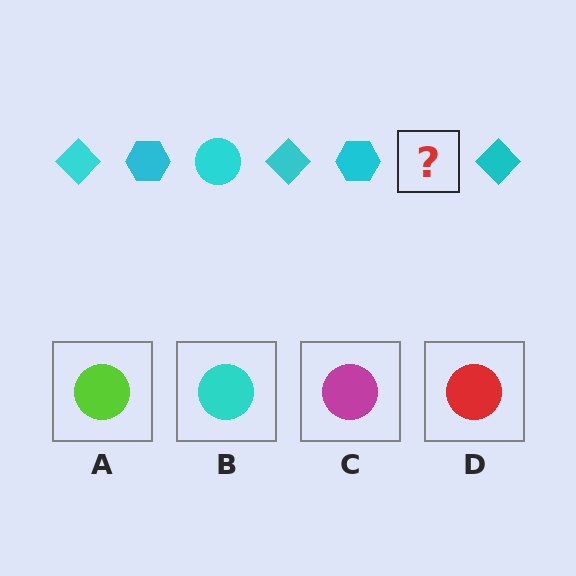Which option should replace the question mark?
Option B.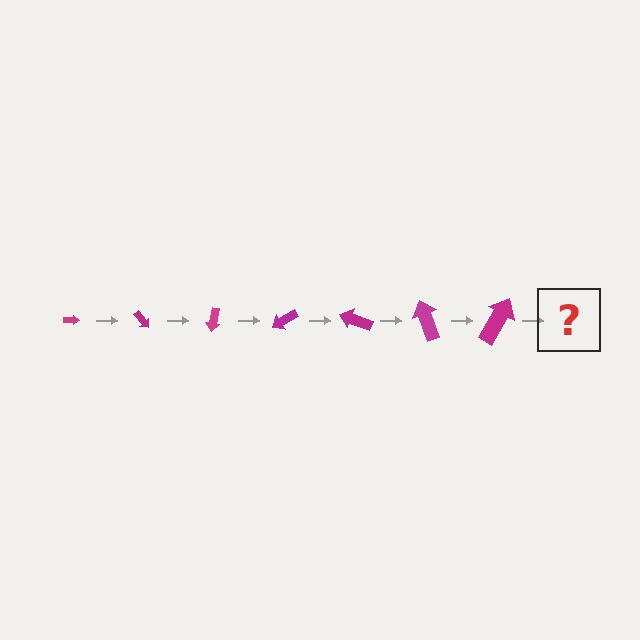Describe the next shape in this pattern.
It should be an arrow, larger than the previous one and rotated 350 degrees from the start.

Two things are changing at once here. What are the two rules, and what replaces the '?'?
The two rules are that the arrow grows larger each step and it rotates 50 degrees each step. The '?' should be an arrow, larger than the previous one and rotated 350 degrees from the start.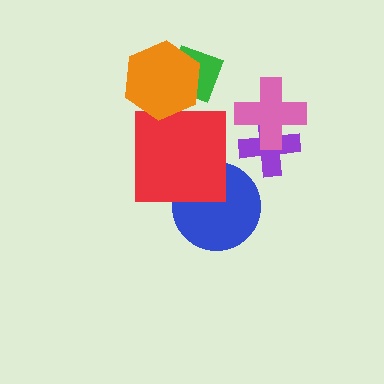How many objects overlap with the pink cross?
1 object overlaps with the pink cross.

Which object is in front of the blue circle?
The red square is in front of the blue circle.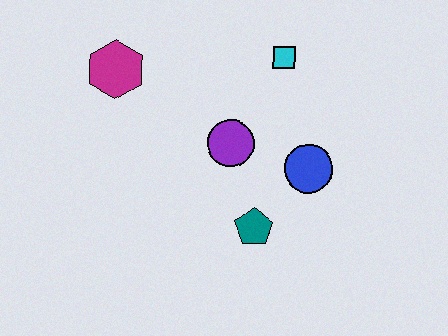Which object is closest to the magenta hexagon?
The purple circle is closest to the magenta hexagon.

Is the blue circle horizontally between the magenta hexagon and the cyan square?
No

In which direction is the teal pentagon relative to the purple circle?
The teal pentagon is below the purple circle.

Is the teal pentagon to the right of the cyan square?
No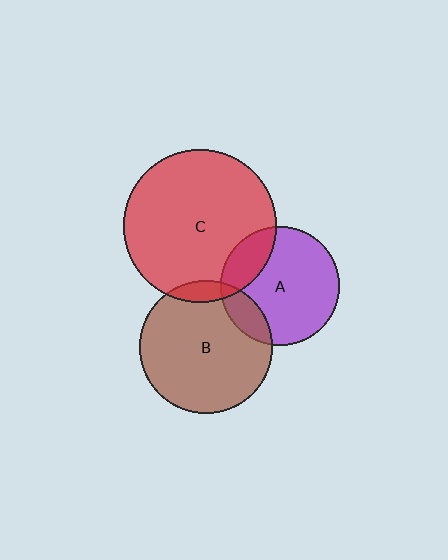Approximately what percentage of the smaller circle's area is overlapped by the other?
Approximately 15%.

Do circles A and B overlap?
Yes.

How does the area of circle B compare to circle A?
Approximately 1.3 times.